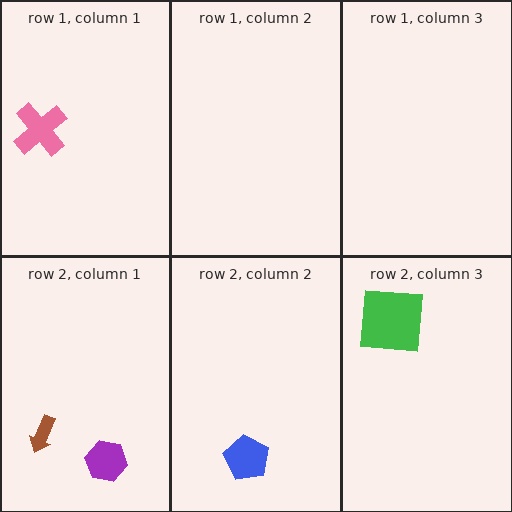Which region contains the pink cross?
The row 1, column 1 region.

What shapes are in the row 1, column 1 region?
The pink cross.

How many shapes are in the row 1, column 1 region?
1.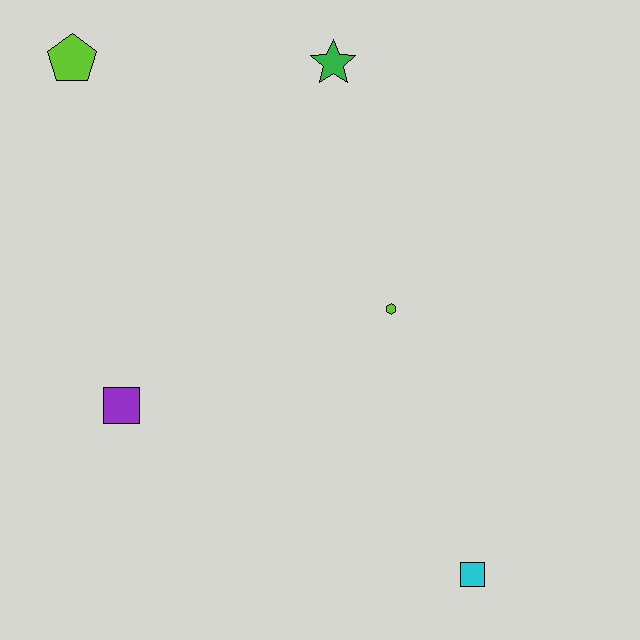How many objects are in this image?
There are 5 objects.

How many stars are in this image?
There is 1 star.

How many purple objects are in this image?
There is 1 purple object.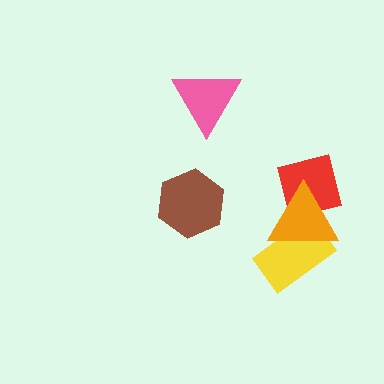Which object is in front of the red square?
The orange triangle is in front of the red square.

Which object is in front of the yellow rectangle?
The orange triangle is in front of the yellow rectangle.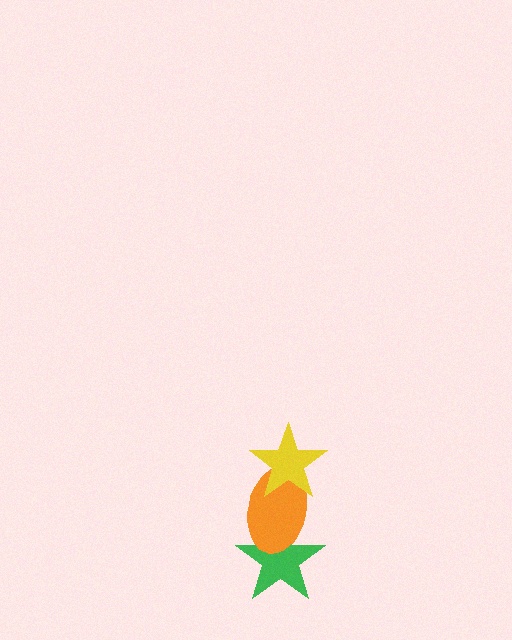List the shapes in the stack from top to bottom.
From top to bottom: the yellow star, the orange ellipse, the green star.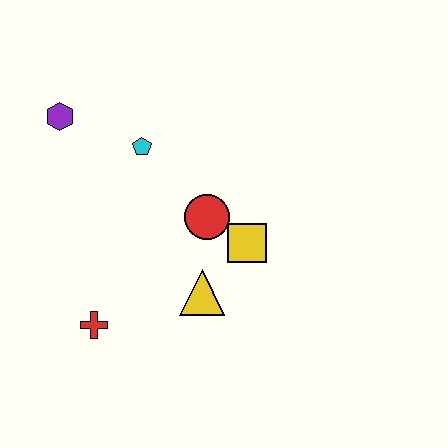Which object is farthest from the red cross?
The purple hexagon is farthest from the red cross.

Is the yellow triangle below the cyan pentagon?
Yes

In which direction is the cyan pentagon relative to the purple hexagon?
The cyan pentagon is to the right of the purple hexagon.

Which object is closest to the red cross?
The yellow triangle is closest to the red cross.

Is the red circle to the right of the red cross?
Yes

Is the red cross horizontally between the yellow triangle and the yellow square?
No